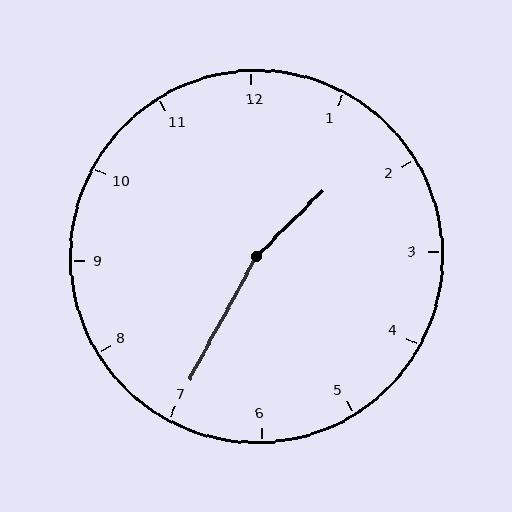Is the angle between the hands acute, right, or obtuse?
It is obtuse.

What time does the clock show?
1:35.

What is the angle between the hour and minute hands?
Approximately 162 degrees.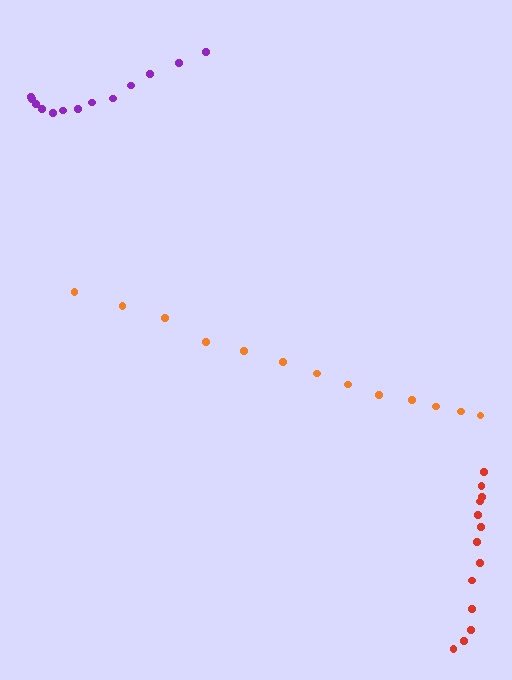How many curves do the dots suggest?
There are 3 distinct paths.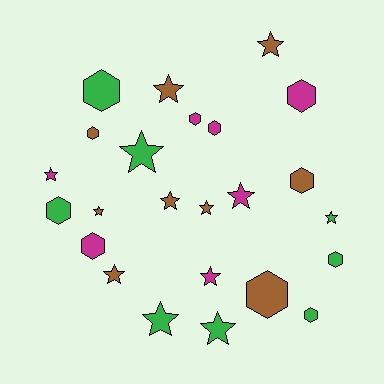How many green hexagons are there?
There are 4 green hexagons.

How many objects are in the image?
There are 24 objects.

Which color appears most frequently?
Brown, with 9 objects.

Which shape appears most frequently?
Star, with 13 objects.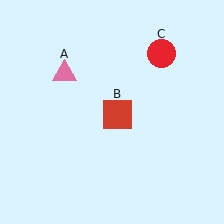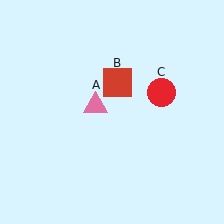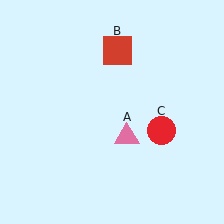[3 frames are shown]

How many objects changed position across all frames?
3 objects changed position: pink triangle (object A), red square (object B), red circle (object C).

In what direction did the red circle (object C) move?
The red circle (object C) moved down.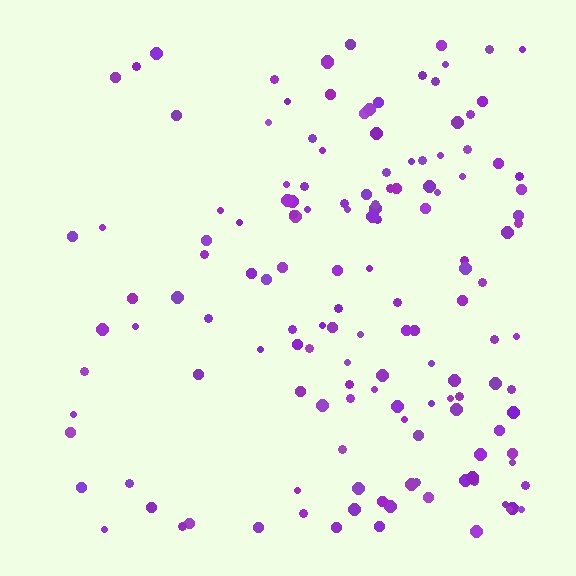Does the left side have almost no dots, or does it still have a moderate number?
Still a moderate number, just noticeably fewer than the right.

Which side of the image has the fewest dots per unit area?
The left.